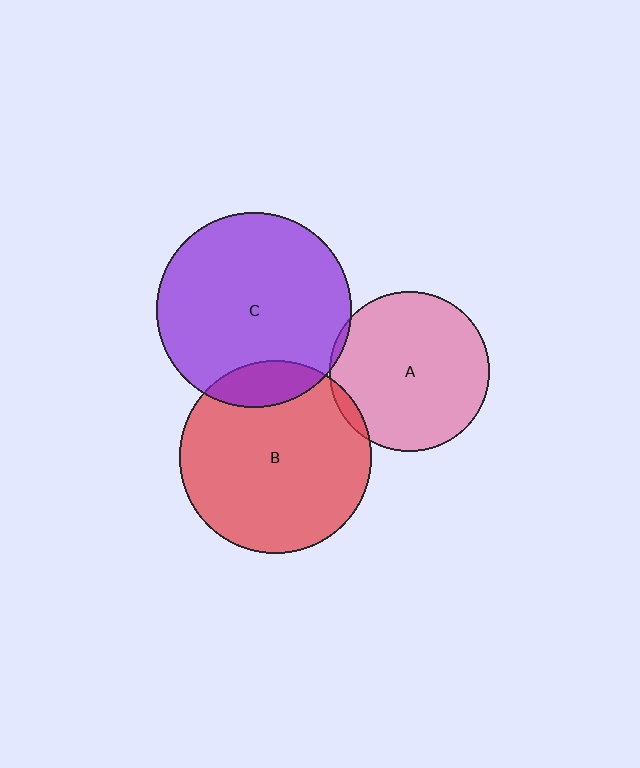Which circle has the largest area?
Circle C (purple).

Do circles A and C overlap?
Yes.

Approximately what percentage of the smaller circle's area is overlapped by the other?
Approximately 5%.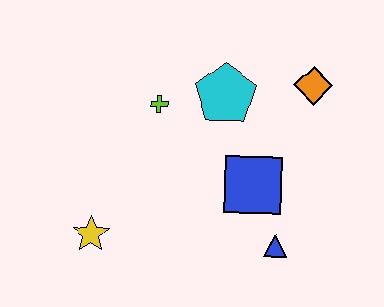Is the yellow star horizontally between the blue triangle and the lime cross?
No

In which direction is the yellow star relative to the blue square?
The yellow star is to the left of the blue square.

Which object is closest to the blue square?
The blue triangle is closest to the blue square.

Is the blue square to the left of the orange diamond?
Yes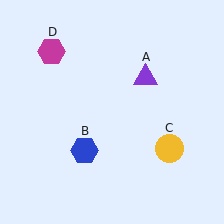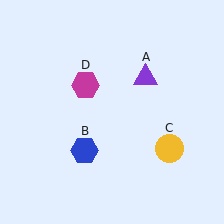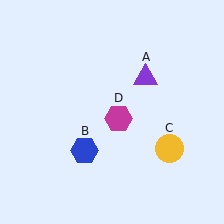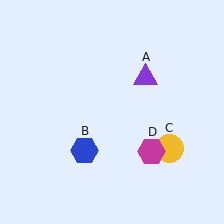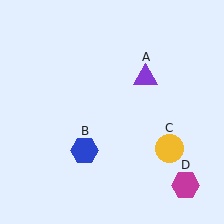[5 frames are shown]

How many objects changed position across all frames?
1 object changed position: magenta hexagon (object D).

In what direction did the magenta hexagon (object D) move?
The magenta hexagon (object D) moved down and to the right.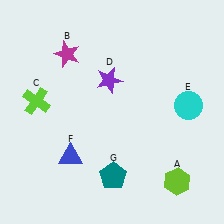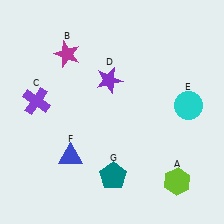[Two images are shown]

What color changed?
The cross (C) changed from lime in Image 1 to purple in Image 2.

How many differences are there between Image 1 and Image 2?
There is 1 difference between the two images.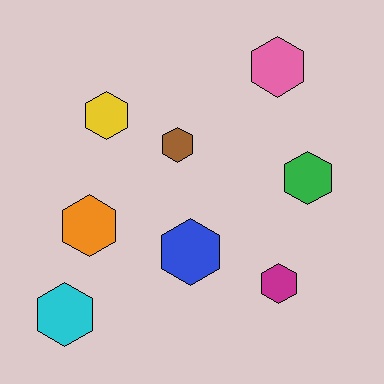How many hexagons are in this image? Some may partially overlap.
There are 8 hexagons.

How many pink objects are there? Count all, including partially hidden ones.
There is 1 pink object.